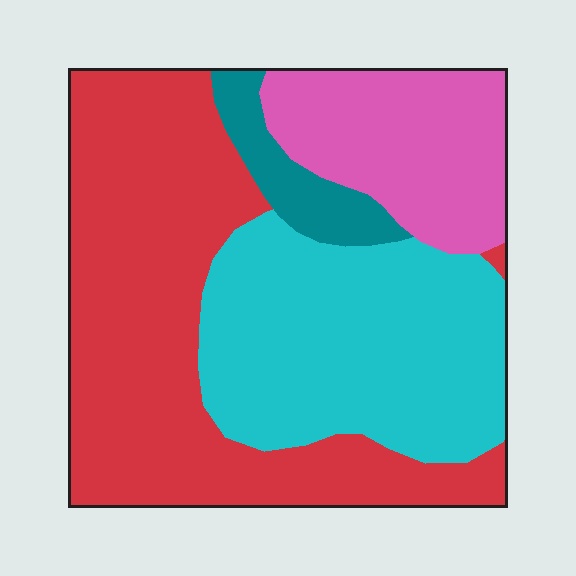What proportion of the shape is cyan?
Cyan takes up about one third (1/3) of the shape.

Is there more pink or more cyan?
Cyan.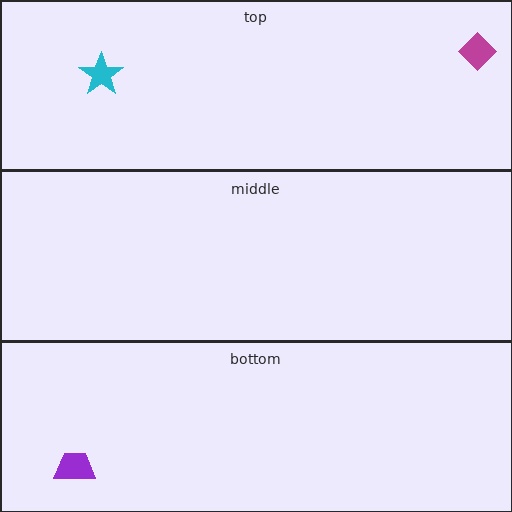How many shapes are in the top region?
2.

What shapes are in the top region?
The magenta diamond, the cyan star.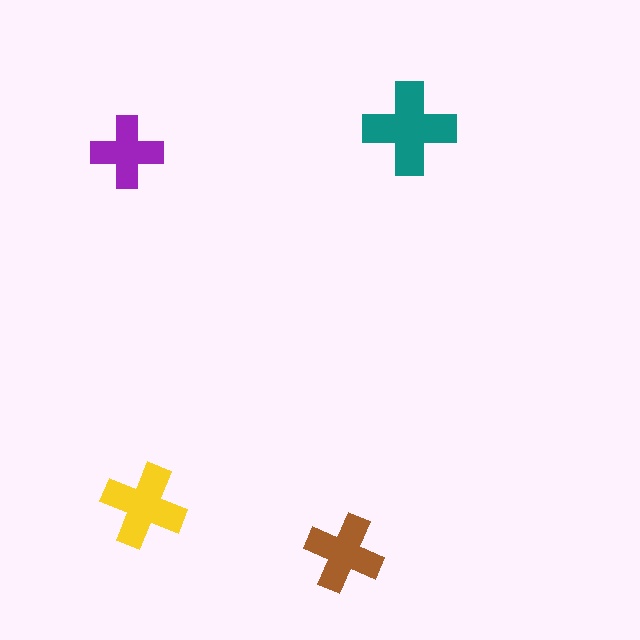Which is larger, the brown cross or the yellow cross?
The yellow one.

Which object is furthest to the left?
The purple cross is leftmost.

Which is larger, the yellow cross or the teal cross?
The teal one.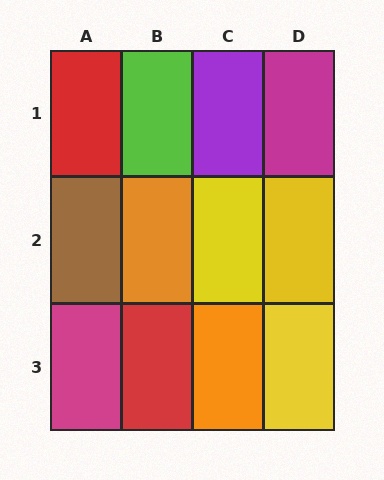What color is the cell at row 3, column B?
Red.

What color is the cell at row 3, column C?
Orange.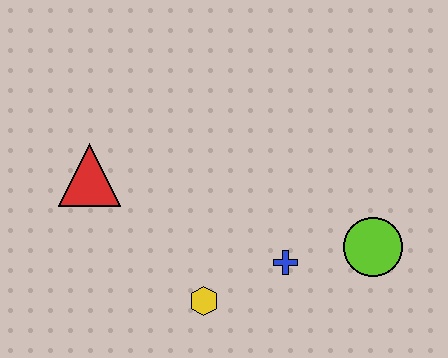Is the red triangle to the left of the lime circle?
Yes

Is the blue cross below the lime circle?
Yes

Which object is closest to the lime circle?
The blue cross is closest to the lime circle.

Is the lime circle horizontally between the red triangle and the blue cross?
No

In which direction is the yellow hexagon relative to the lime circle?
The yellow hexagon is to the left of the lime circle.